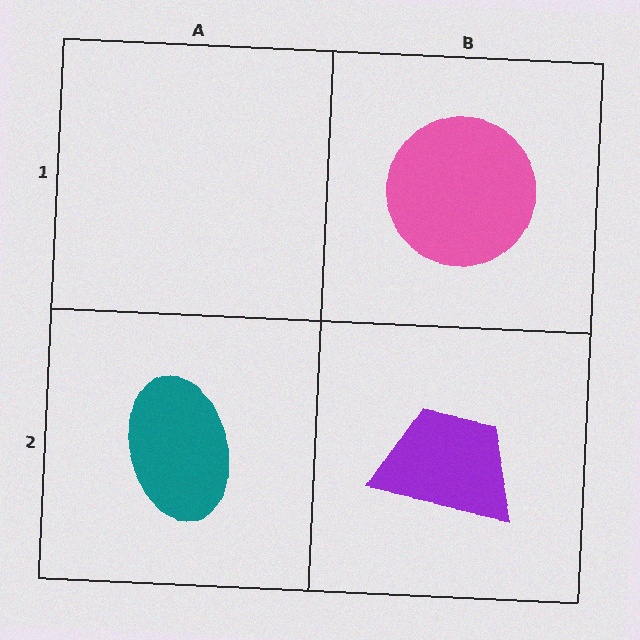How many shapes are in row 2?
2 shapes.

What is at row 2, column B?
A purple trapezoid.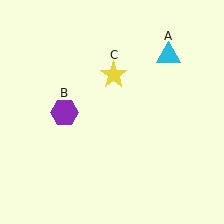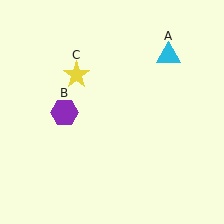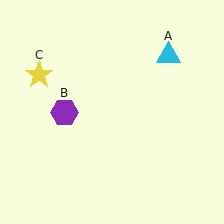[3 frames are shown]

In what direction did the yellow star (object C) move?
The yellow star (object C) moved left.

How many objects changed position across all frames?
1 object changed position: yellow star (object C).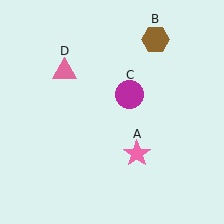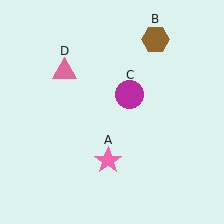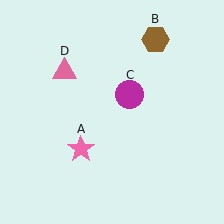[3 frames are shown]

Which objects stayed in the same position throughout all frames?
Brown hexagon (object B) and magenta circle (object C) and pink triangle (object D) remained stationary.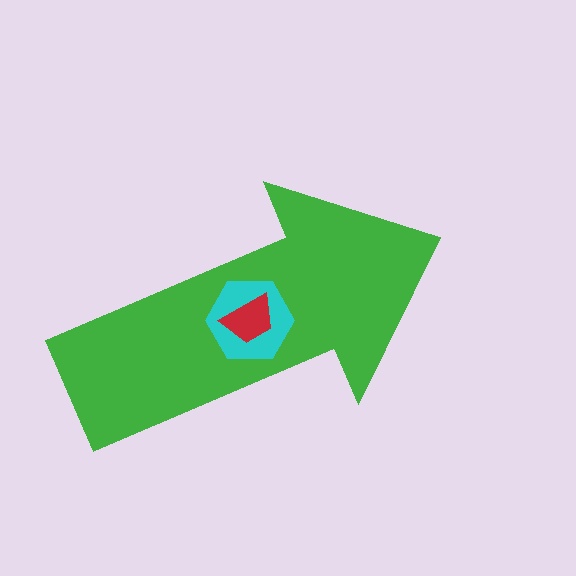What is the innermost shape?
The red trapezoid.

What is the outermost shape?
The green arrow.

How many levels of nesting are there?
3.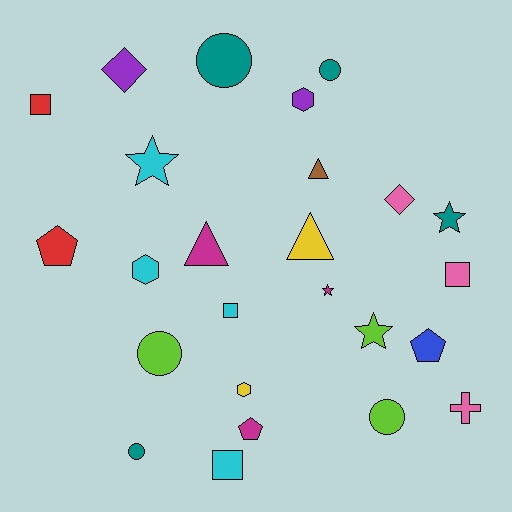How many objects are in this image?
There are 25 objects.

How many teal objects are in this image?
There are 4 teal objects.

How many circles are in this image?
There are 5 circles.